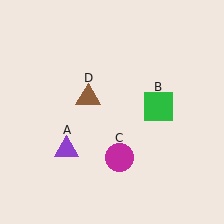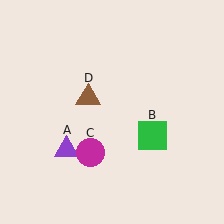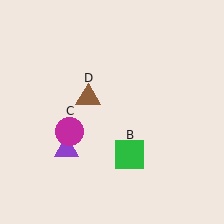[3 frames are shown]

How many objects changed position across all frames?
2 objects changed position: green square (object B), magenta circle (object C).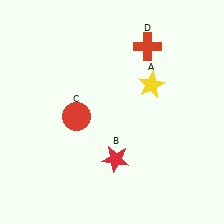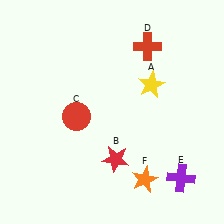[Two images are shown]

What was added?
A purple cross (E), an orange star (F) were added in Image 2.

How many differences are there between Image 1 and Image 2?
There are 2 differences between the two images.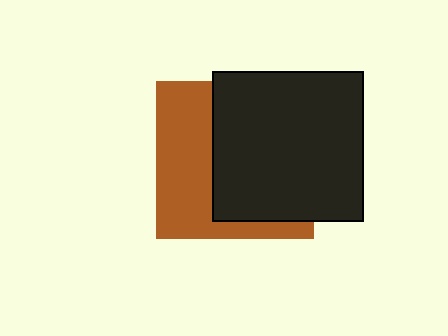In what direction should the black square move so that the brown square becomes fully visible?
The black square should move right. That is the shortest direction to clear the overlap and leave the brown square fully visible.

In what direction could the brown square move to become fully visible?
The brown square could move left. That would shift it out from behind the black square entirely.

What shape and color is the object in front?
The object in front is a black square.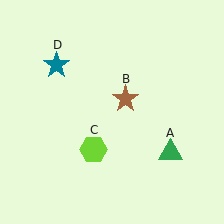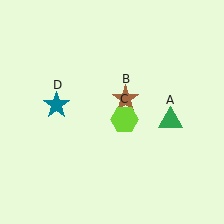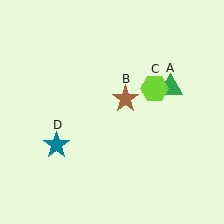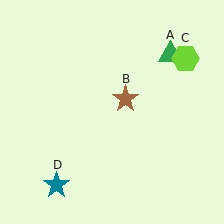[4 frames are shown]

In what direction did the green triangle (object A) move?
The green triangle (object A) moved up.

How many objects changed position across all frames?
3 objects changed position: green triangle (object A), lime hexagon (object C), teal star (object D).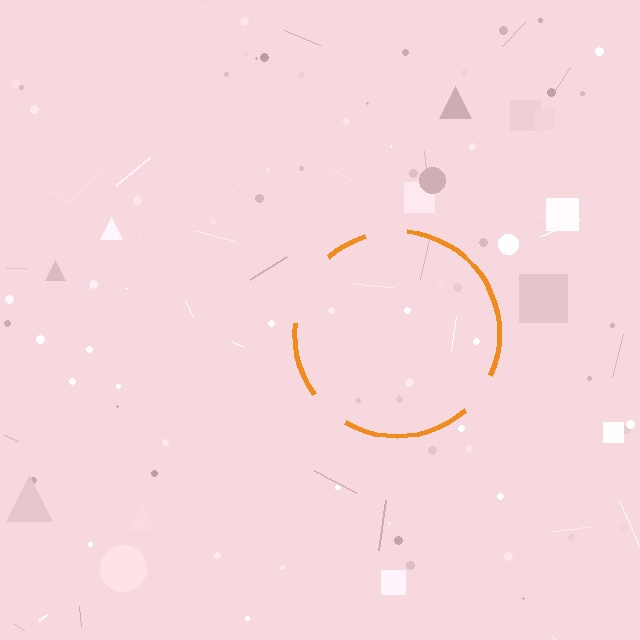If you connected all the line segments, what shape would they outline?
They would outline a circle.